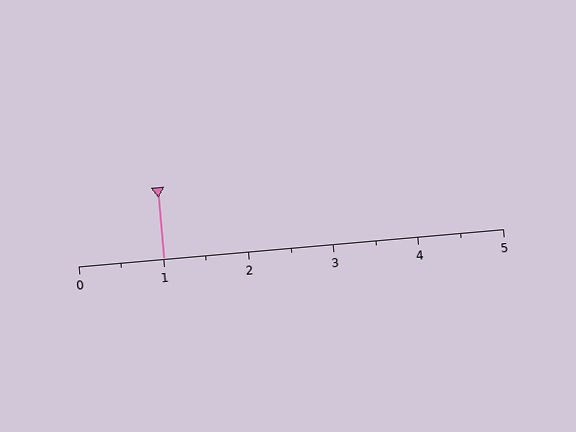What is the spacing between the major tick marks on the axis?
The major ticks are spaced 1 apart.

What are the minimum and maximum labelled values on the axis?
The axis runs from 0 to 5.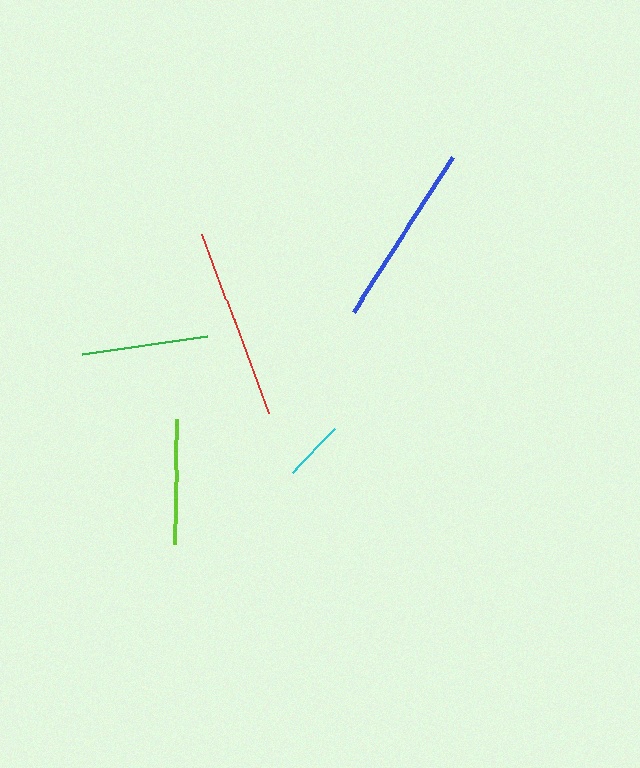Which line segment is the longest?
The red line is the longest at approximately 192 pixels.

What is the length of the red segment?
The red segment is approximately 192 pixels long.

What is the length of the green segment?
The green segment is approximately 126 pixels long.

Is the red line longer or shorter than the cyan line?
The red line is longer than the cyan line.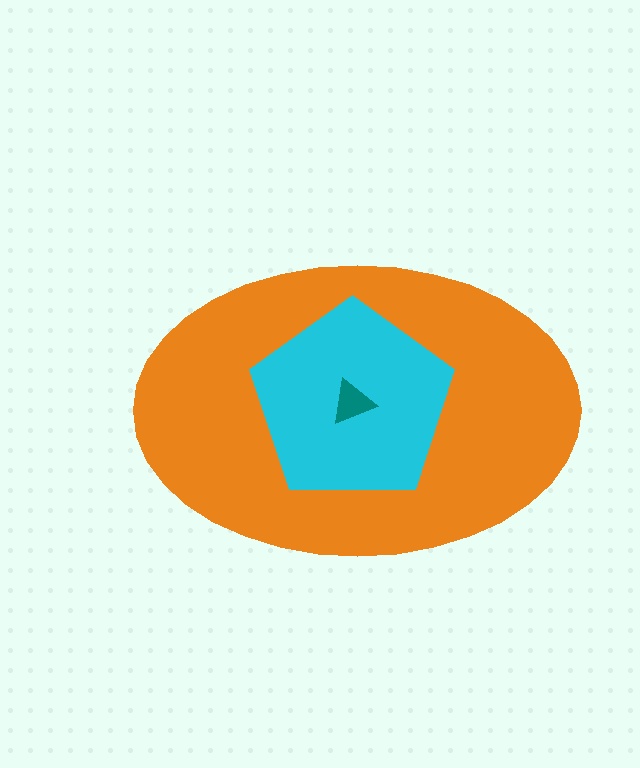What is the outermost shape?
The orange ellipse.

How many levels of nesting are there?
3.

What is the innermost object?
The teal triangle.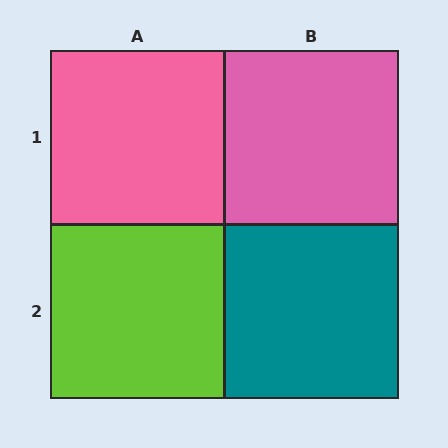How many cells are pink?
2 cells are pink.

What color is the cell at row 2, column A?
Lime.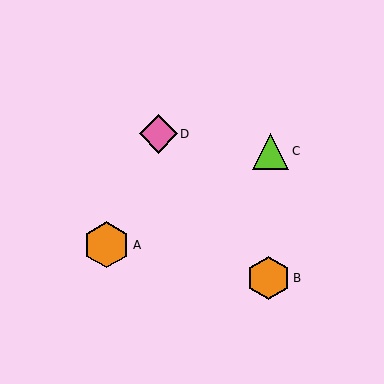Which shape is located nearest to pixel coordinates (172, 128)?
The pink diamond (labeled D) at (158, 134) is nearest to that location.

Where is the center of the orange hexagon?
The center of the orange hexagon is at (269, 278).